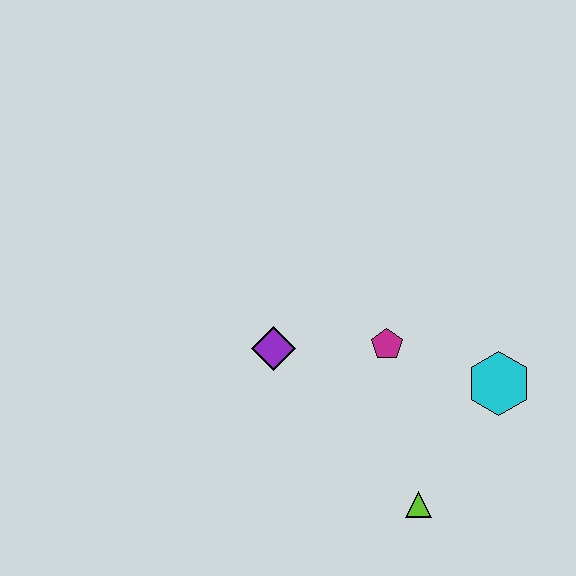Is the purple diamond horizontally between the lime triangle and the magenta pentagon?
No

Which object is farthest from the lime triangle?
The purple diamond is farthest from the lime triangle.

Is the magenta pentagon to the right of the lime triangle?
No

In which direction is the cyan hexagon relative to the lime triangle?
The cyan hexagon is above the lime triangle.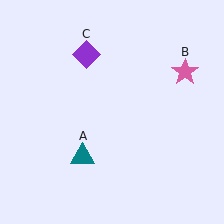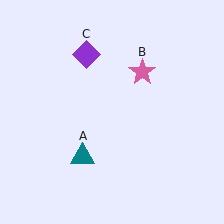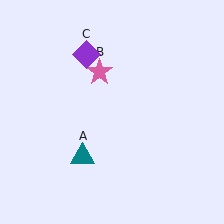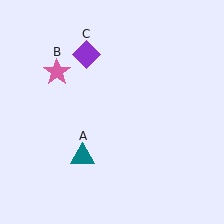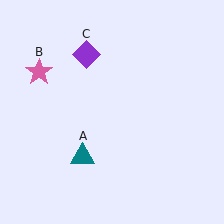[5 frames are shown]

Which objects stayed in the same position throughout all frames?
Teal triangle (object A) and purple diamond (object C) remained stationary.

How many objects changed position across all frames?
1 object changed position: pink star (object B).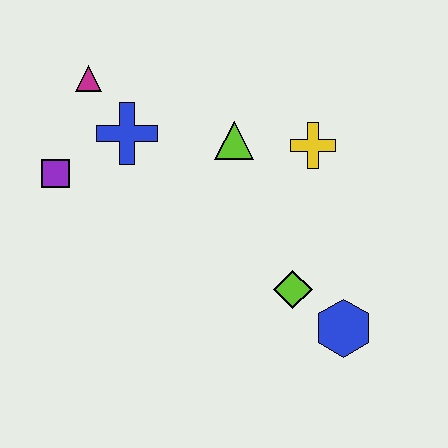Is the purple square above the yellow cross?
No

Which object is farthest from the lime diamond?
The magenta triangle is farthest from the lime diamond.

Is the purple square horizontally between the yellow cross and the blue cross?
No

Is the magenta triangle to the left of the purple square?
No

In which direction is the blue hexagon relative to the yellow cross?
The blue hexagon is below the yellow cross.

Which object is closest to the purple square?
The blue cross is closest to the purple square.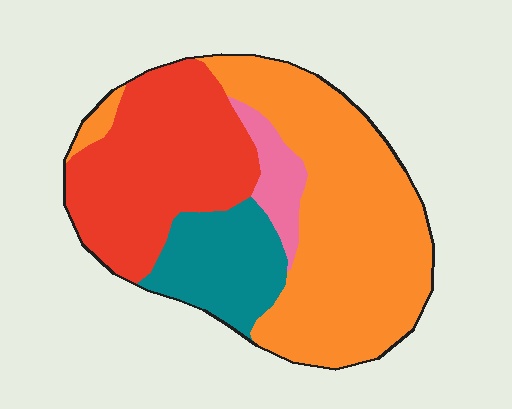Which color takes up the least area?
Pink, at roughly 5%.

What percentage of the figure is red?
Red covers 32% of the figure.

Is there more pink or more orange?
Orange.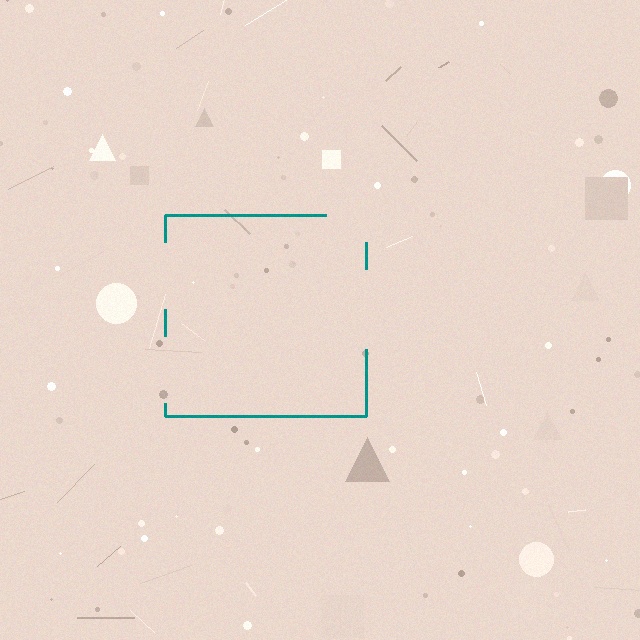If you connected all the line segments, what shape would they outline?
They would outline a square.